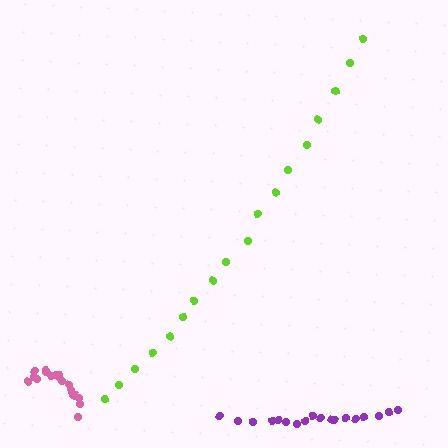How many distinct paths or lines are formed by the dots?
There are 3 distinct paths.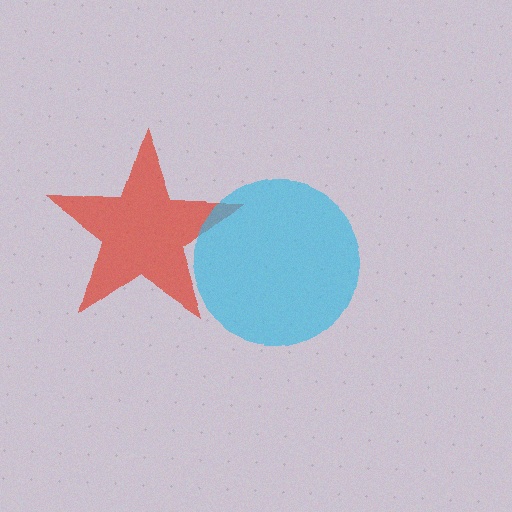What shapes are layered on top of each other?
The layered shapes are: a red star, a cyan circle.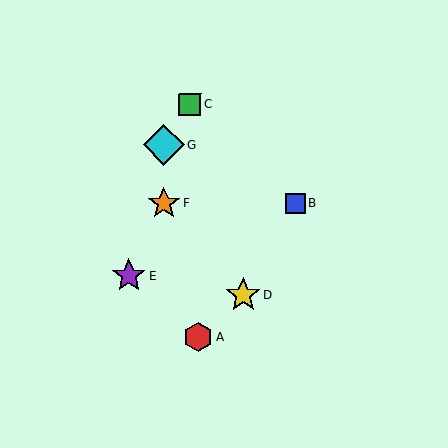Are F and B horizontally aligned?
Yes, both are at y≈203.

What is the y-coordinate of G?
Object G is at y≈144.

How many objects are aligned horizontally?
2 objects (B, F) are aligned horizontally.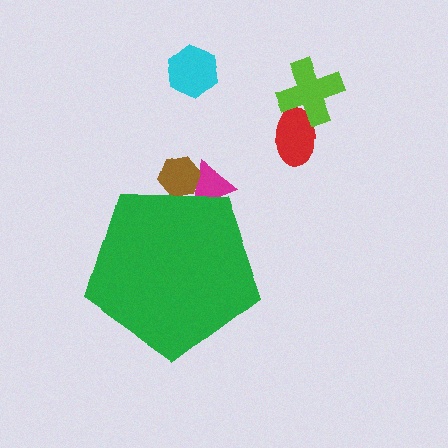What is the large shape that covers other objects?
A green pentagon.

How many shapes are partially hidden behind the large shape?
2 shapes are partially hidden.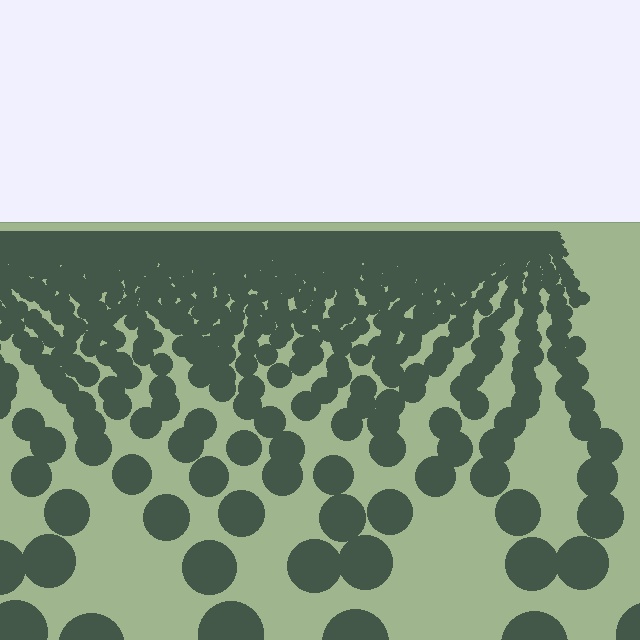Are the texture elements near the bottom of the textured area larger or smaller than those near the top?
Larger. Near the bottom, elements are closer to the viewer and appear at a bigger on-screen size.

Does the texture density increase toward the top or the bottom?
Density increases toward the top.